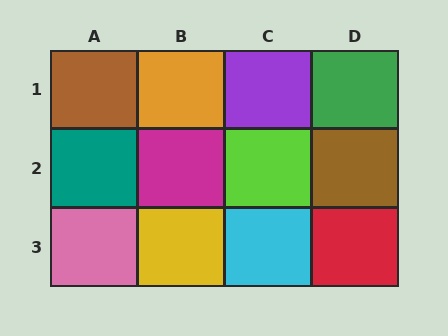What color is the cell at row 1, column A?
Brown.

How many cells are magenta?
1 cell is magenta.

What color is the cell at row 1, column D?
Green.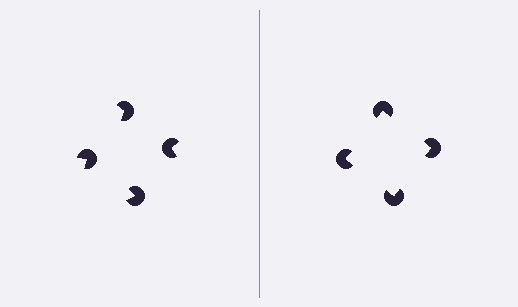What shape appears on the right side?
An illusory square.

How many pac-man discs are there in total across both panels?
8 — 4 on each side.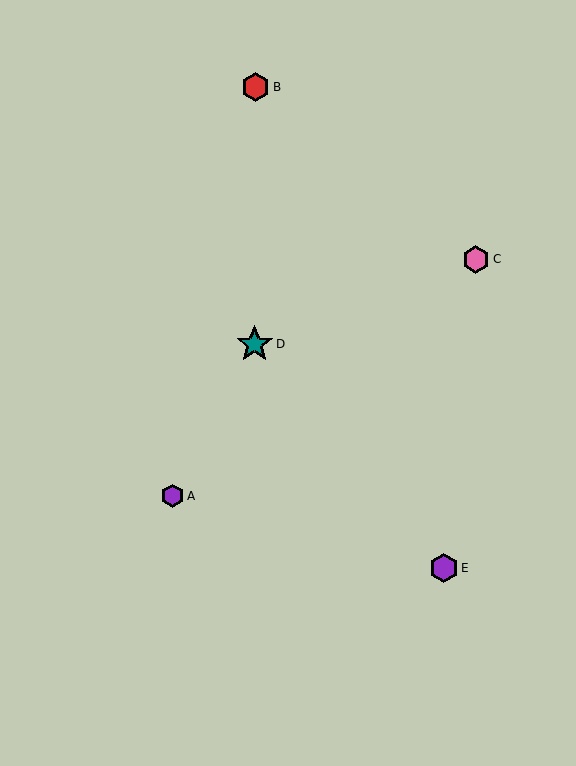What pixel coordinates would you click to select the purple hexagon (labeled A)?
Click at (172, 496) to select the purple hexagon A.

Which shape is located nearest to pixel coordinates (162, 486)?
The purple hexagon (labeled A) at (172, 496) is nearest to that location.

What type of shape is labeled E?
Shape E is a purple hexagon.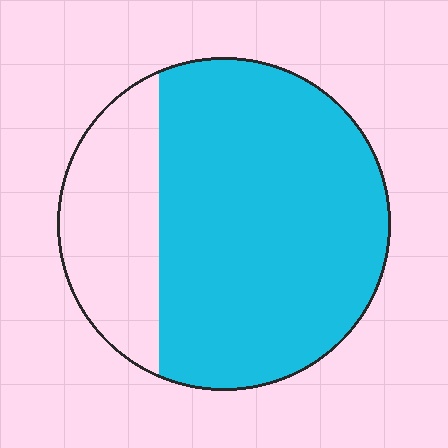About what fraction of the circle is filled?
About three quarters (3/4).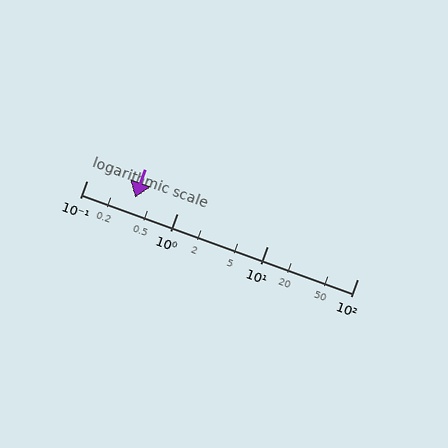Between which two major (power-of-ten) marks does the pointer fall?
The pointer is between 0.1 and 1.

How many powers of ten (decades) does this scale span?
The scale spans 3 decades, from 0.1 to 100.